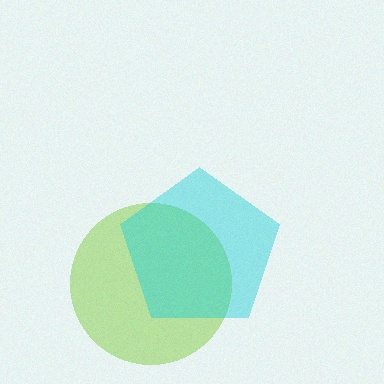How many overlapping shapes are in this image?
There are 2 overlapping shapes in the image.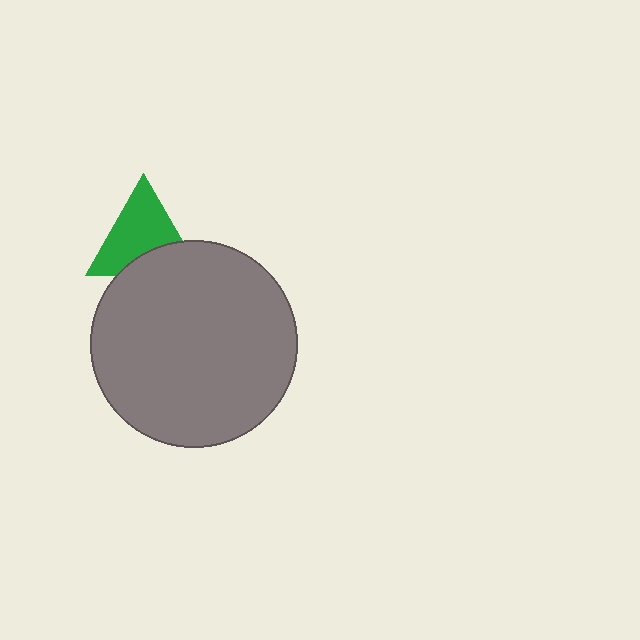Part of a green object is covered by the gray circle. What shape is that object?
It is a triangle.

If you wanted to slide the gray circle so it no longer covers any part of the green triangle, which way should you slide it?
Slide it down — that is the most direct way to separate the two shapes.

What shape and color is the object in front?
The object in front is a gray circle.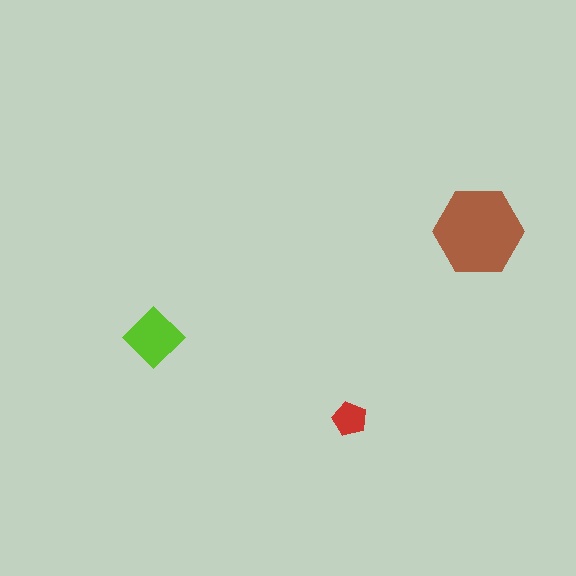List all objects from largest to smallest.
The brown hexagon, the lime diamond, the red pentagon.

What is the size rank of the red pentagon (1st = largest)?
3rd.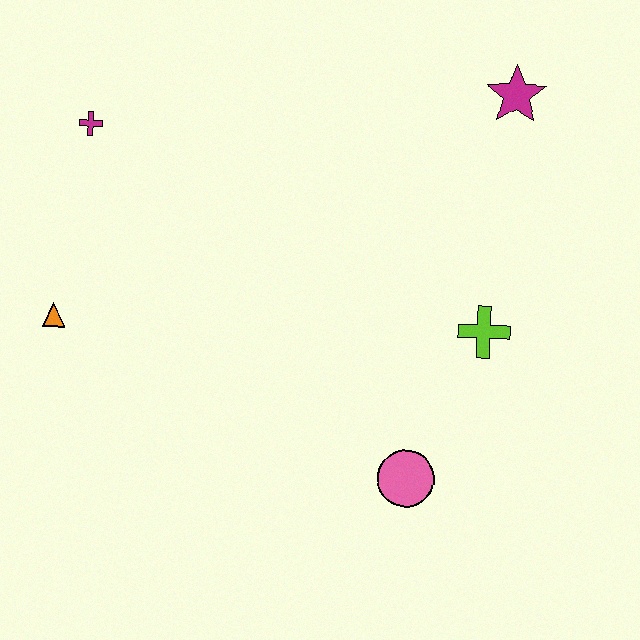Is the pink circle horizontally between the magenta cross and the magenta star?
Yes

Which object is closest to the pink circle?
The lime cross is closest to the pink circle.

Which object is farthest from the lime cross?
The magenta cross is farthest from the lime cross.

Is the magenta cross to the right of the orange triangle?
Yes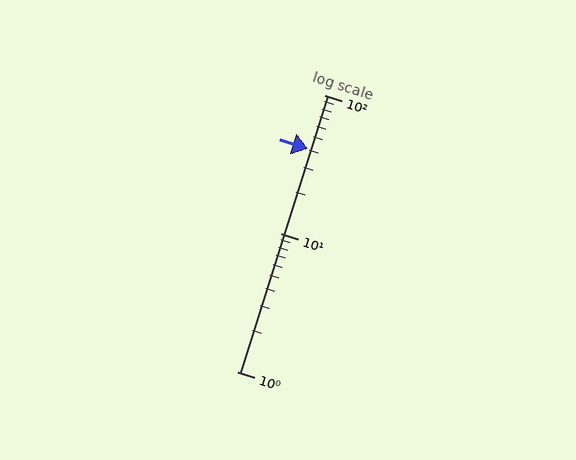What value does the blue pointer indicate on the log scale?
The pointer indicates approximately 41.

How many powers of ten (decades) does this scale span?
The scale spans 2 decades, from 1 to 100.